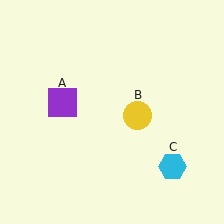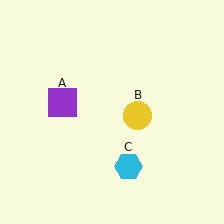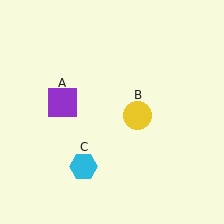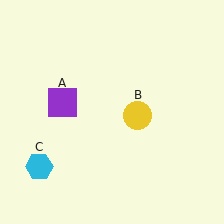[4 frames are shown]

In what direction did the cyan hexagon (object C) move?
The cyan hexagon (object C) moved left.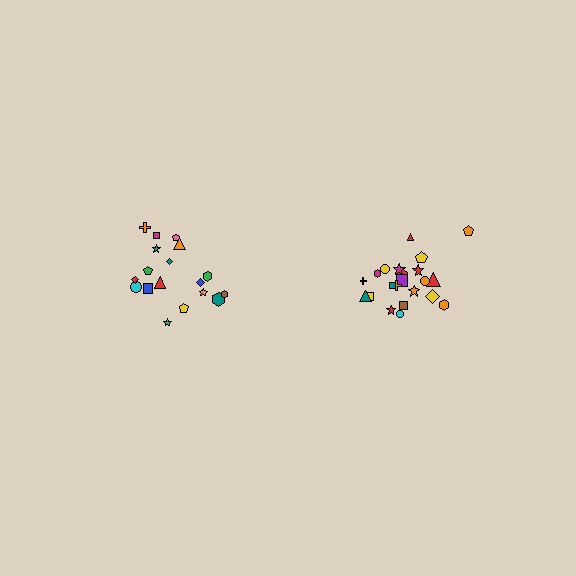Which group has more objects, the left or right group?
The right group.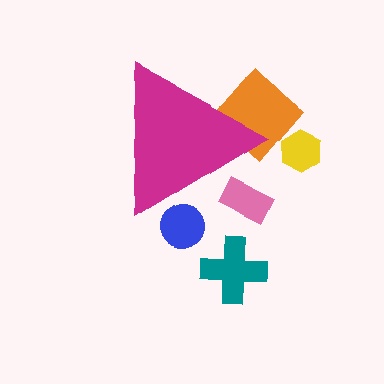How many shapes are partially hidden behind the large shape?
3 shapes are partially hidden.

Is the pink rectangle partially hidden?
Yes, the pink rectangle is partially hidden behind the magenta triangle.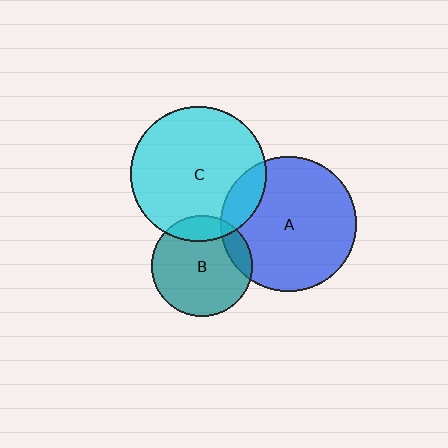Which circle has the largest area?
Circle A (blue).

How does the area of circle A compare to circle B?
Approximately 1.8 times.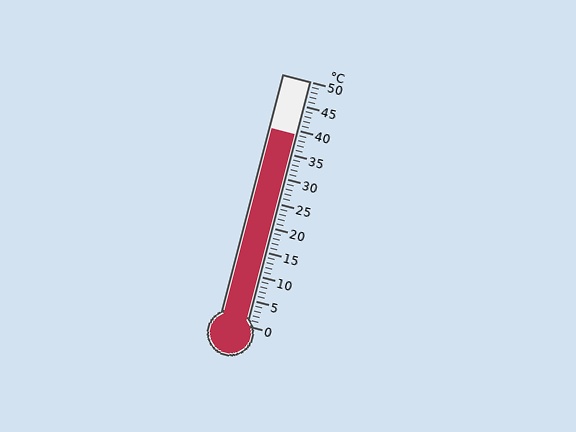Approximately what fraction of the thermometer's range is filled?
The thermometer is filled to approximately 80% of its range.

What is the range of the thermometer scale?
The thermometer scale ranges from 0°C to 50°C.